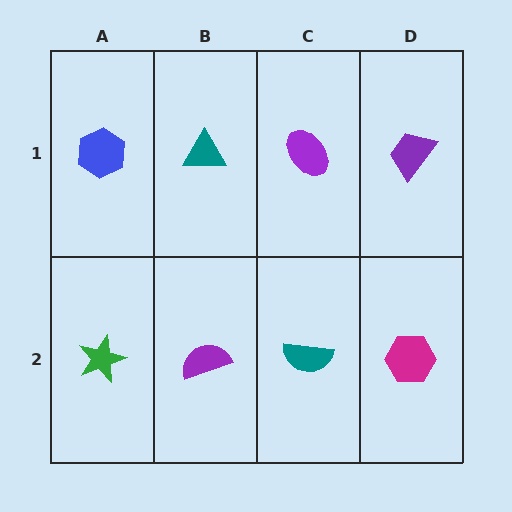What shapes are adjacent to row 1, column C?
A teal semicircle (row 2, column C), a teal triangle (row 1, column B), a purple trapezoid (row 1, column D).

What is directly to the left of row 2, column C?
A purple semicircle.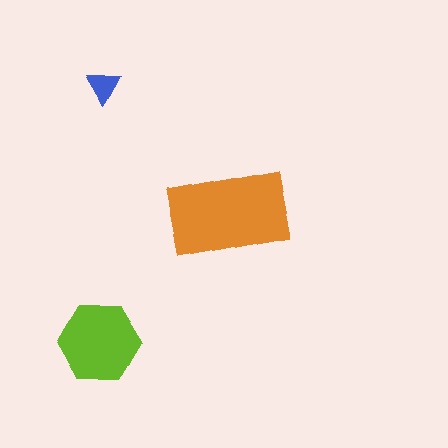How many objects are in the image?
There are 3 objects in the image.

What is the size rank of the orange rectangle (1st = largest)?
1st.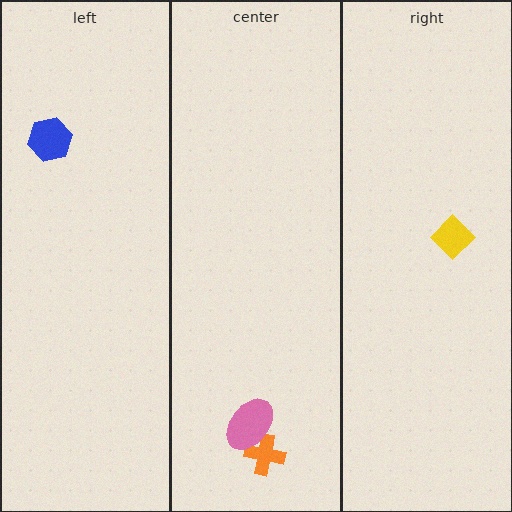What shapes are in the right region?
The yellow diamond.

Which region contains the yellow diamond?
The right region.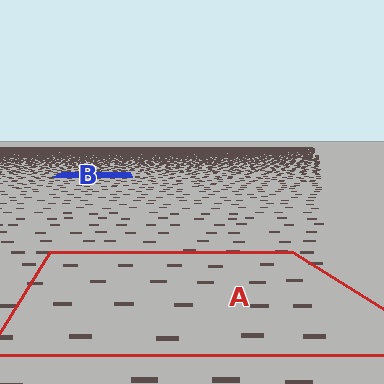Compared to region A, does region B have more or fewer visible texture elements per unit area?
Region B has more texture elements per unit area — they are packed more densely because it is farther away.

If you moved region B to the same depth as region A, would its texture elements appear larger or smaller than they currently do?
They would appear larger. At a closer depth, the same texture elements are projected at a bigger on-screen size.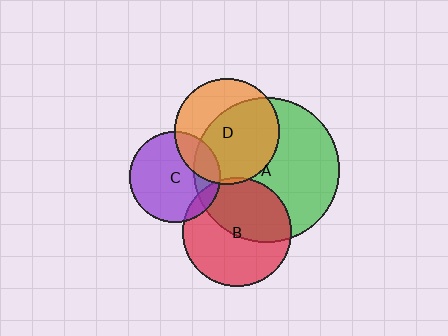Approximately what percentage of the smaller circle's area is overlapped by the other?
Approximately 45%.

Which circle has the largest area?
Circle A (green).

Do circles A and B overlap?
Yes.